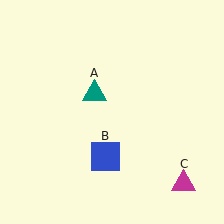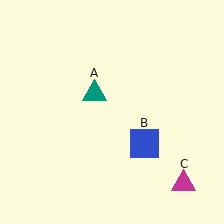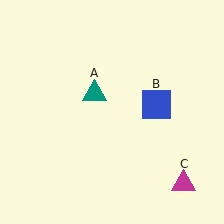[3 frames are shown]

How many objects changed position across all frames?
1 object changed position: blue square (object B).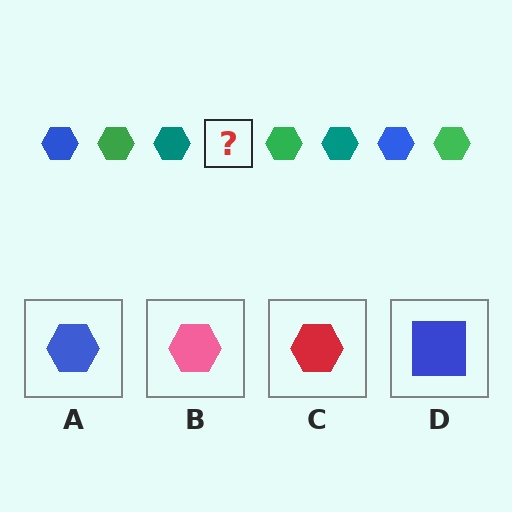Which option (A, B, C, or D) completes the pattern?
A.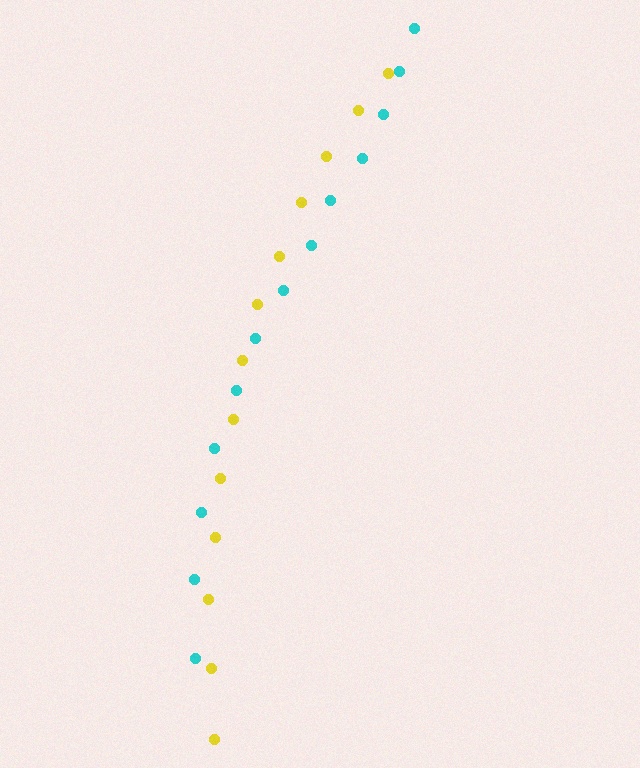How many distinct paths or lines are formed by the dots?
There are 2 distinct paths.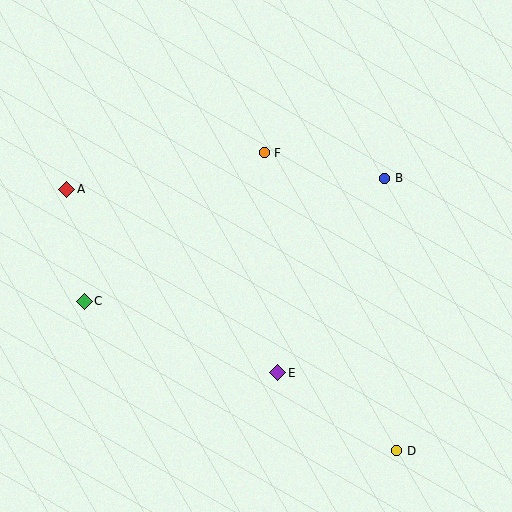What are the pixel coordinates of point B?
Point B is at (385, 178).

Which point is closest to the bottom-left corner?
Point C is closest to the bottom-left corner.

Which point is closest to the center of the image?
Point F at (264, 153) is closest to the center.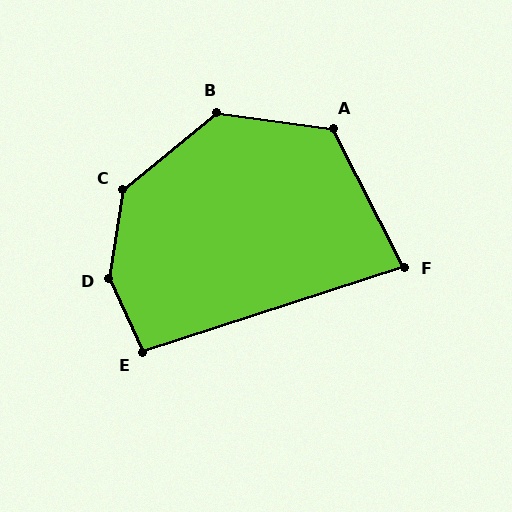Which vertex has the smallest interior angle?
F, at approximately 81 degrees.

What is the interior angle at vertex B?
Approximately 133 degrees (obtuse).